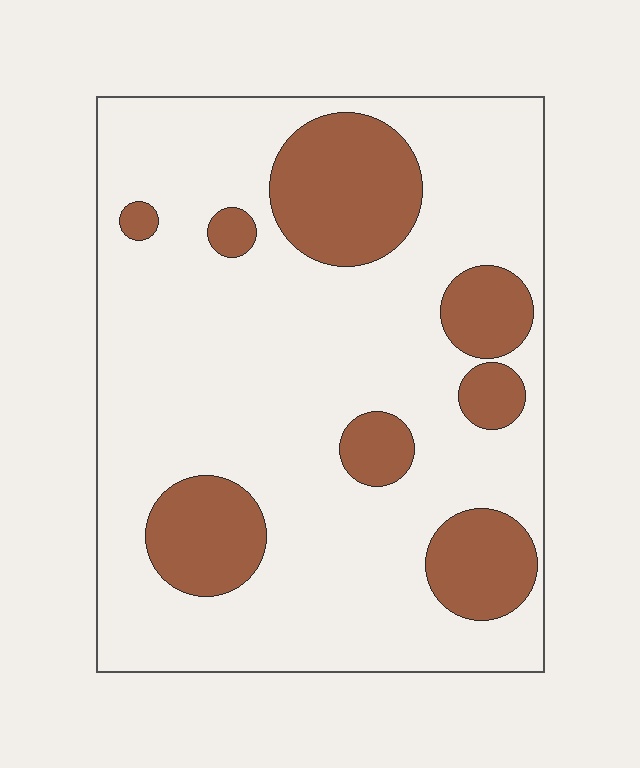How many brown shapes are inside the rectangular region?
8.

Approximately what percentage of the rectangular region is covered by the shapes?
Approximately 25%.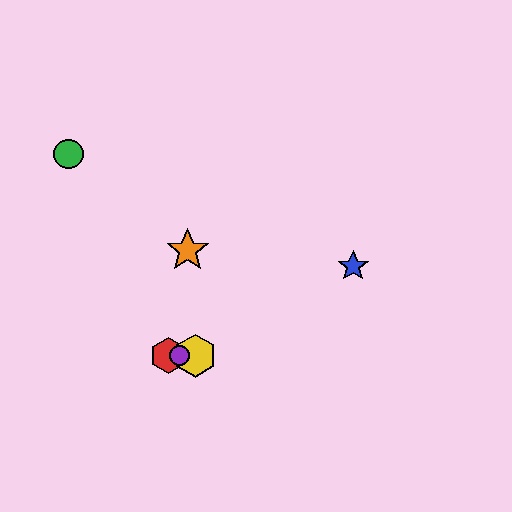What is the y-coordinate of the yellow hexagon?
The yellow hexagon is at y≈356.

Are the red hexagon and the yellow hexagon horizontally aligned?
Yes, both are at y≈356.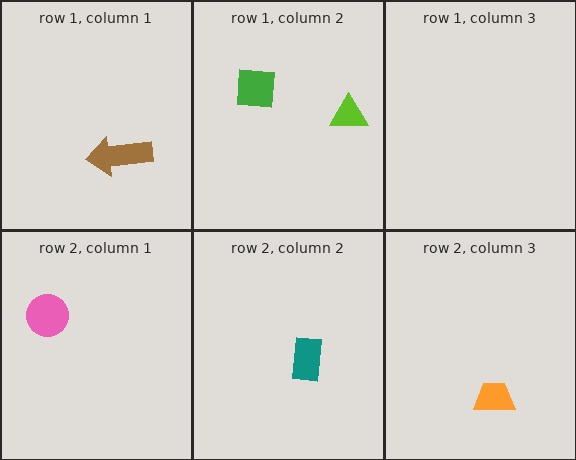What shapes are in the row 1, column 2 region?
The lime triangle, the green square.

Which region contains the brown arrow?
The row 1, column 1 region.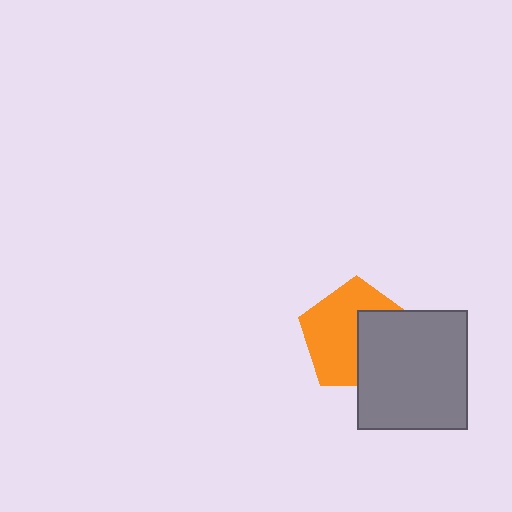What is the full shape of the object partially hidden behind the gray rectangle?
The partially hidden object is an orange pentagon.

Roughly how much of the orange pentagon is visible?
About half of it is visible (roughly 60%).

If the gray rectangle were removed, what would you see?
You would see the complete orange pentagon.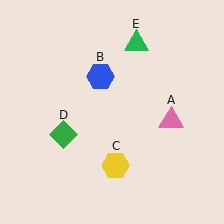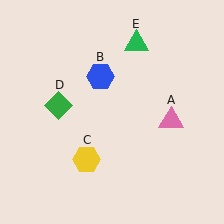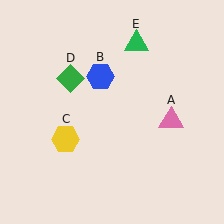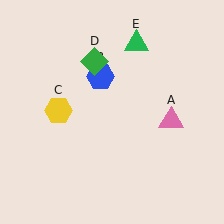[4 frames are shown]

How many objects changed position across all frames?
2 objects changed position: yellow hexagon (object C), green diamond (object D).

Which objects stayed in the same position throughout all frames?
Pink triangle (object A) and blue hexagon (object B) and green triangle (object E) remained stationary.